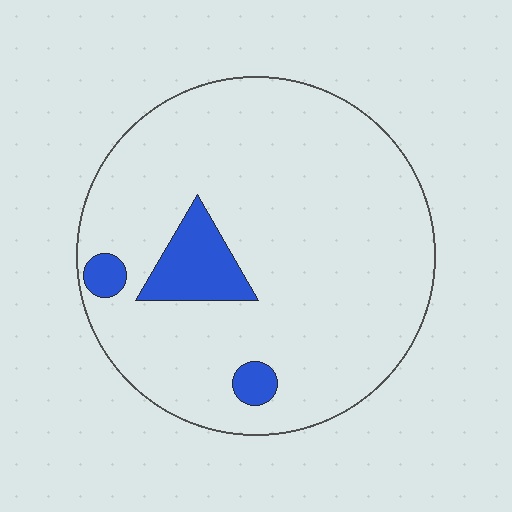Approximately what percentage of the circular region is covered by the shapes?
Approximately 10%.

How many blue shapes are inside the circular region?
3.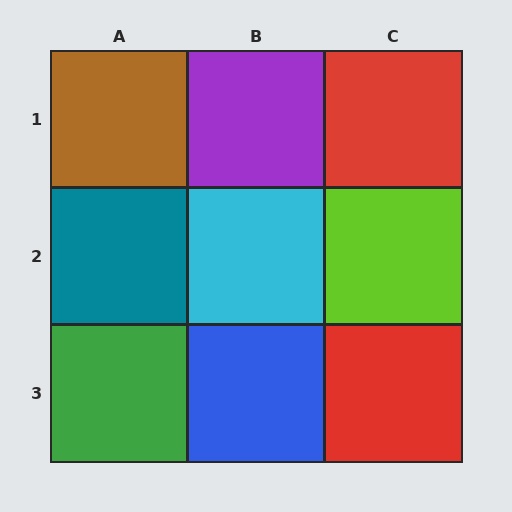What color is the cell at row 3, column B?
Blue.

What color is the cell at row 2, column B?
Cyan.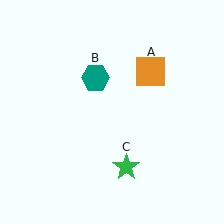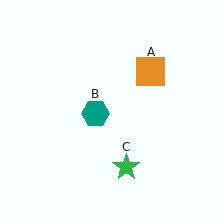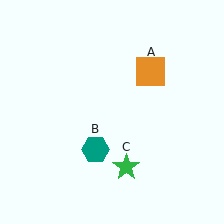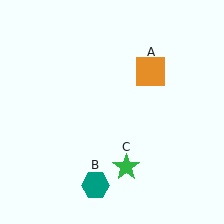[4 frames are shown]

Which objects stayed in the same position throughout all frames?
Orange square (object A) and green star (object C) remained stationary.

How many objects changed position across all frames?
1 object changed position: teal hexagon (object B).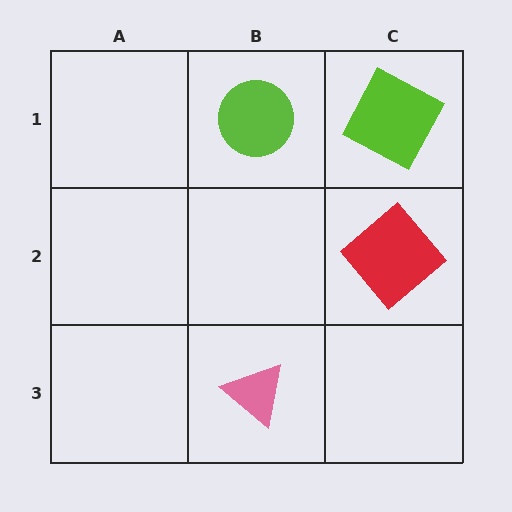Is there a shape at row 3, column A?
No, that cell is empty.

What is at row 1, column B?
A lime circle.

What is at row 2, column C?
A red diamond.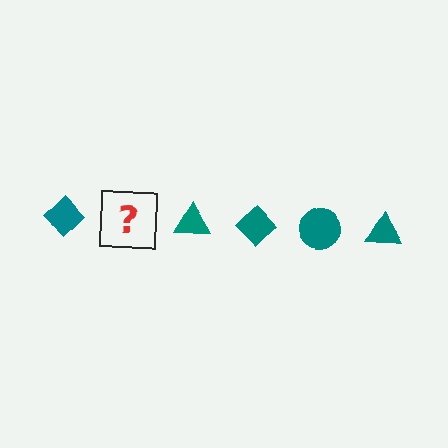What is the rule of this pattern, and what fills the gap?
The rule is that the pattern cycles through diamond, circle, triangle shapes in teal. The gap should be filled with a teal circle.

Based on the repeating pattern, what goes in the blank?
The blank should be a teal circle.